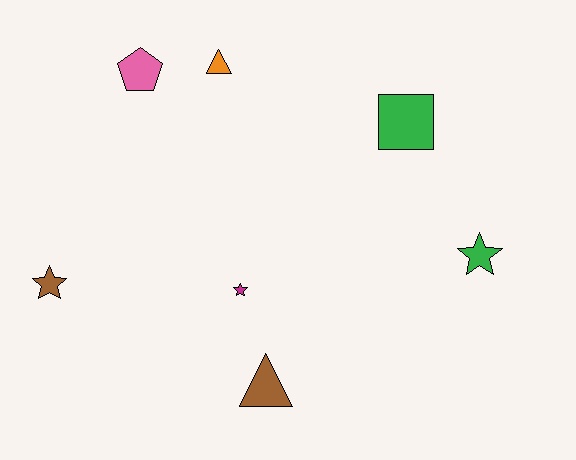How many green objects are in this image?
There are 2 green objects.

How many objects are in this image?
There are 7 objects.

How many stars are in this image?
There are 3 stars.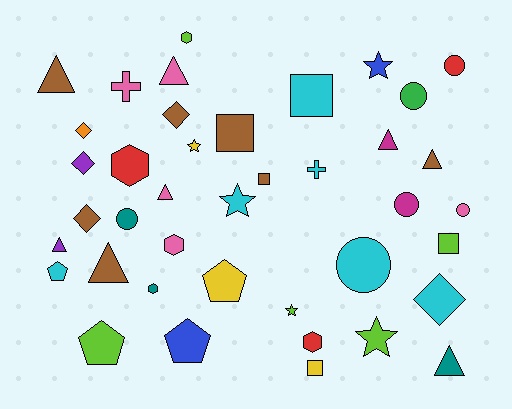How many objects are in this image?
There are 40 objects.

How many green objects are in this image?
There is 1 green object.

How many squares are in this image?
There are 5 squares.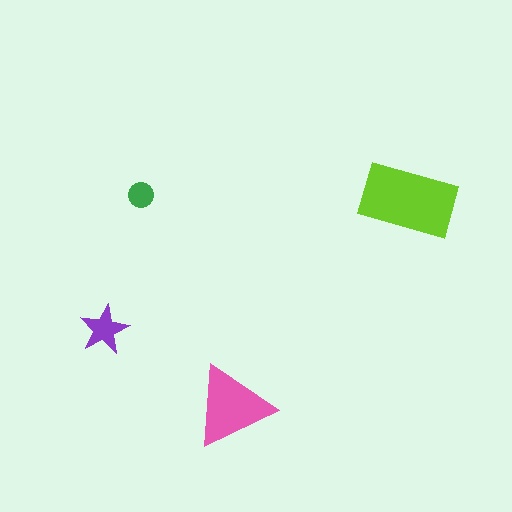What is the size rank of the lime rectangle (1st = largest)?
1st.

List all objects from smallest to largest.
The green circle, the purple star, the pink triangle, the lime rectangle.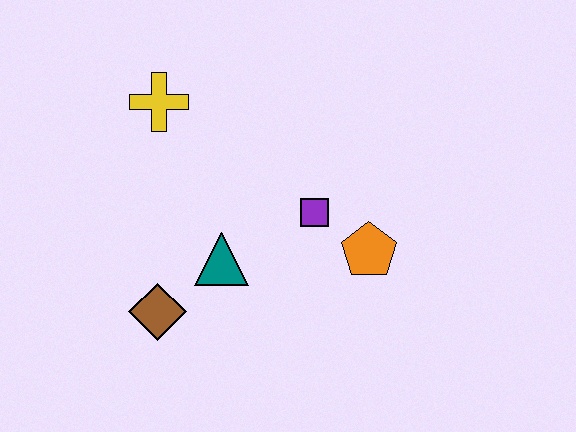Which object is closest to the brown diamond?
The teal triangle is closest to the brown diamond.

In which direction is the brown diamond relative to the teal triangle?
The brown diamond is to the left of the teal triangle.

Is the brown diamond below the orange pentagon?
Yes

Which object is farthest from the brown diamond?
The orange pentagon is farthest from the brown diamond.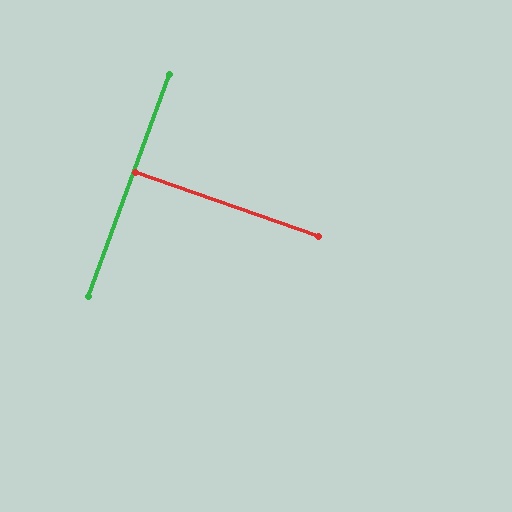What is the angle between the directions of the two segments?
Approximately 89 degrees.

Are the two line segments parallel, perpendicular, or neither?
Perpendicular — they meet at approximately 89°.